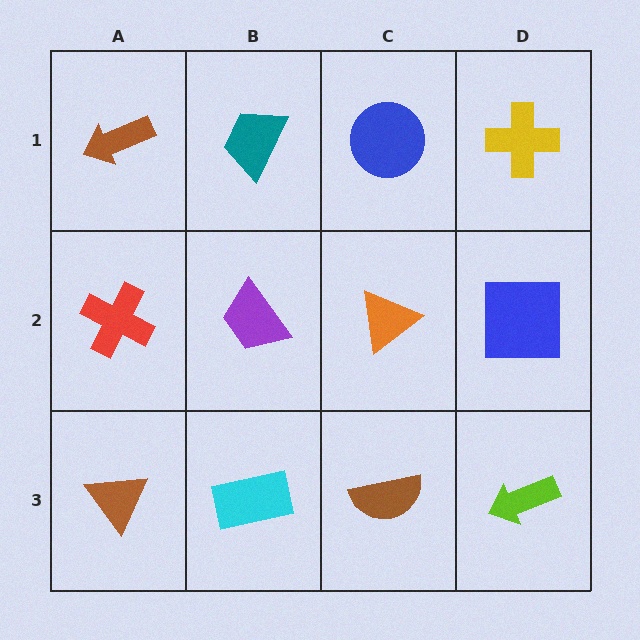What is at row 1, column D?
A yellow cross.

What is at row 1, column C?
A blue circle.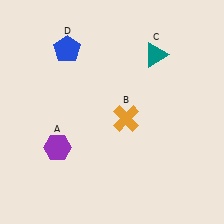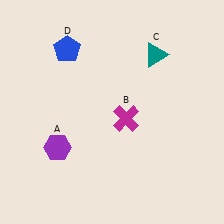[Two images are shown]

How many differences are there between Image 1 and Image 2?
There is 1 difference between the two images.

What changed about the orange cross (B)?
In Image 1, B is orange. In Image 2, it changed to magenta.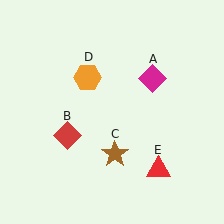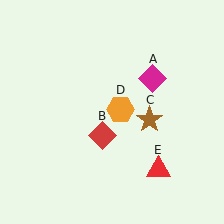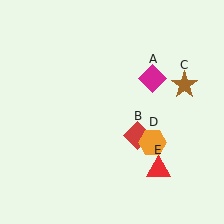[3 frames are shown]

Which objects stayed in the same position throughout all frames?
Magenta diamond (object A) and red triangle (object E) remained stationary.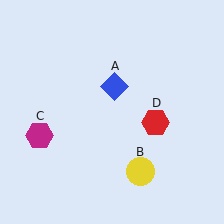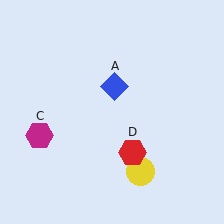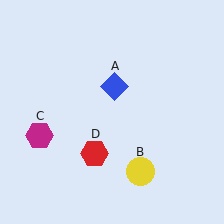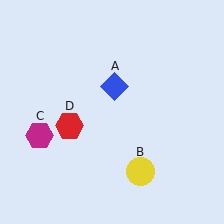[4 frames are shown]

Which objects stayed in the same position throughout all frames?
Blue diamond (object A) and yellow circle (object B) and magenta hexagon (object C) remained stationary.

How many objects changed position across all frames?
1 object changed position: red hexagon (object D).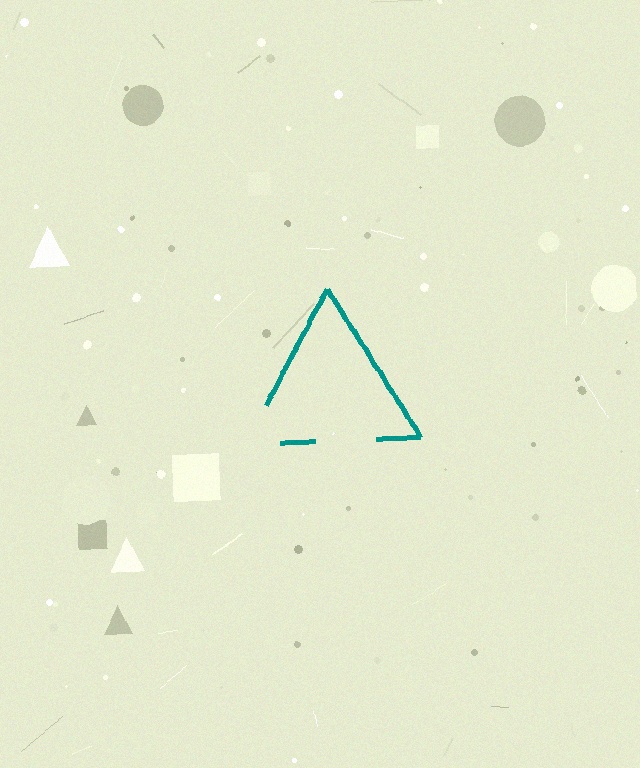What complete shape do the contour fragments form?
The contour fragments form a triangle.